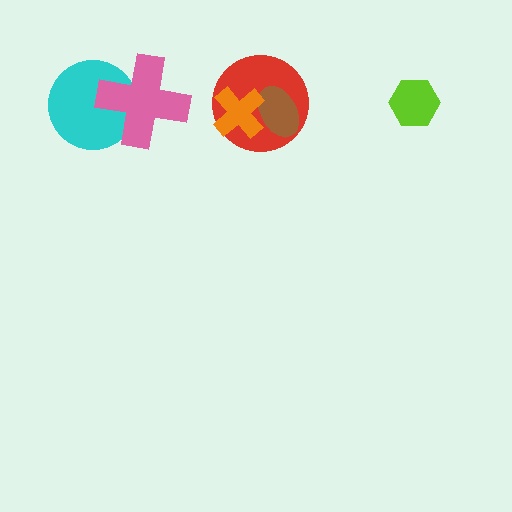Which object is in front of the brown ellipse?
The orange cross is in front of the brown ellipse.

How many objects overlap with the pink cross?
1 object overlaps with the pink cross.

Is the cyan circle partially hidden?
Yes, it is partially covered by another shape.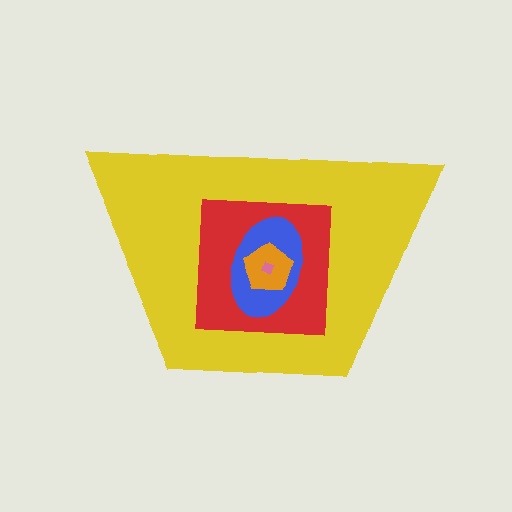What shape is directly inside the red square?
The blue ellipse.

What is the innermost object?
The pink diamond.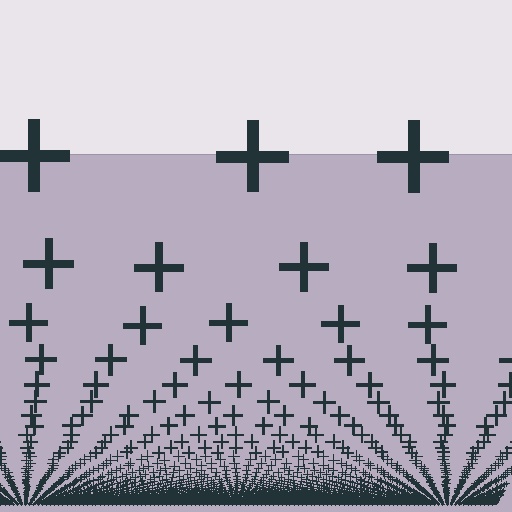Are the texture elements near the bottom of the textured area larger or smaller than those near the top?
Smaller. The gradient is inverted — elements near the bottom are smaller and denser.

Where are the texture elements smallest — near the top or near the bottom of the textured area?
Near the bottom.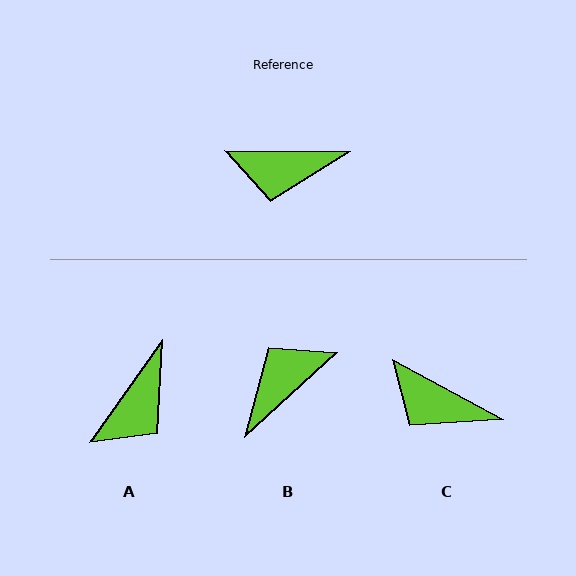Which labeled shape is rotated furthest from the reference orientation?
B, about 137 degrees away.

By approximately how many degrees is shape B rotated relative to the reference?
Approximately 137 degrees clockwise.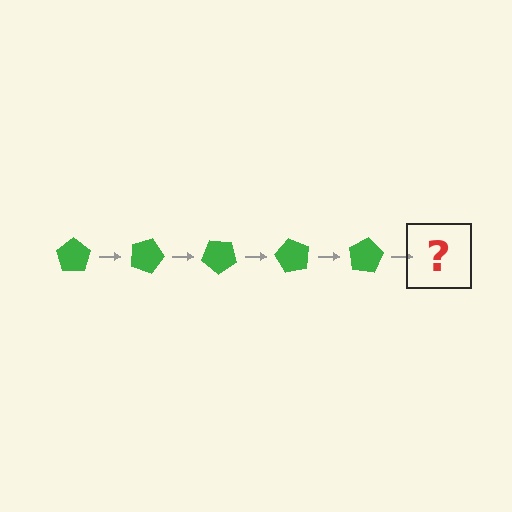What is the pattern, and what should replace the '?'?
The pattern is that the pentagon rotates 20 degrees each step. The '?' should be a green pentagon rotated 100 degrees.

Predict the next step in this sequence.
The next step is a green pentagon rotated 100 degrees.